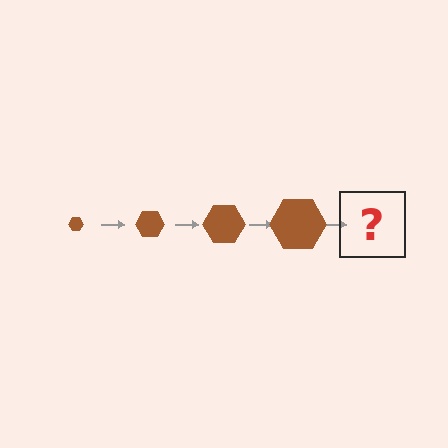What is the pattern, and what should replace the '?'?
The pattern is that the hexagon gets progressively larger each step. The '?' should be a brown hexagon, larger than the previous one.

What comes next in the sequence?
The next element should be a brown hexagon, larger than the previous one.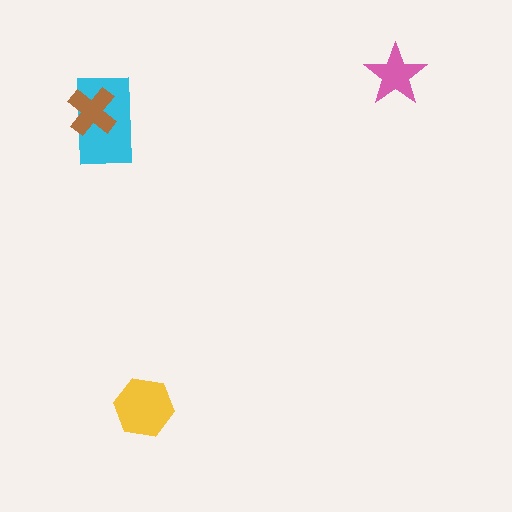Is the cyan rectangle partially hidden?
Yes, it is partially covered by another shape.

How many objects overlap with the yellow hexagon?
0 objects overlap with the yellow hexagon.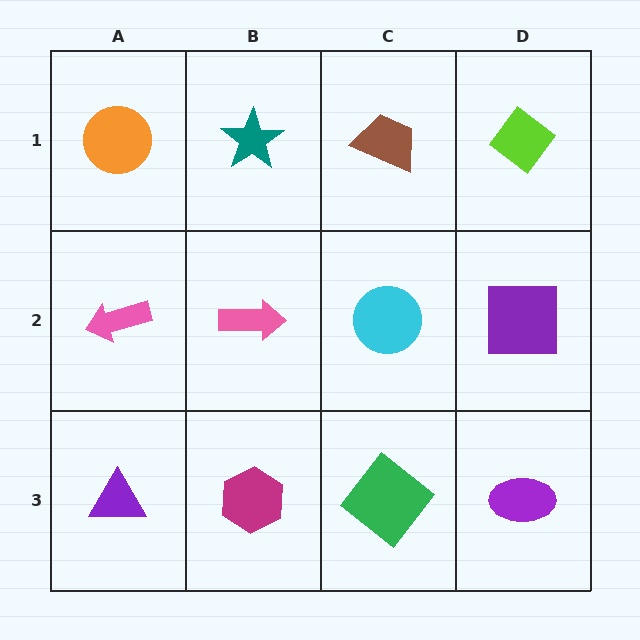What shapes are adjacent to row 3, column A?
A pink arrow (row 2, column A), a magenta hexagon (row 3, column B).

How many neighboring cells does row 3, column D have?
2.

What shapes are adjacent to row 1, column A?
A pink arrow (row 2, column A), a teal star (row 1, column B).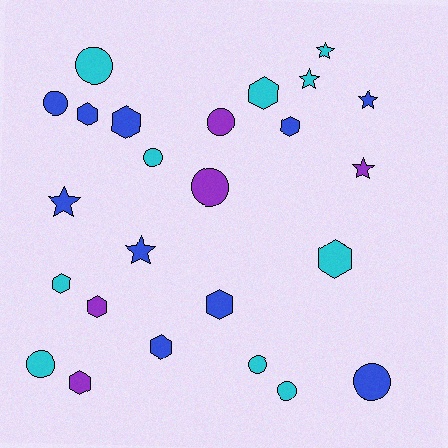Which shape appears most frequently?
Hexagon, with 10 objects.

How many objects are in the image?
There are 25 objects.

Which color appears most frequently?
Cyan, with 10 objects.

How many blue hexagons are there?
There are 5 blue hexagons.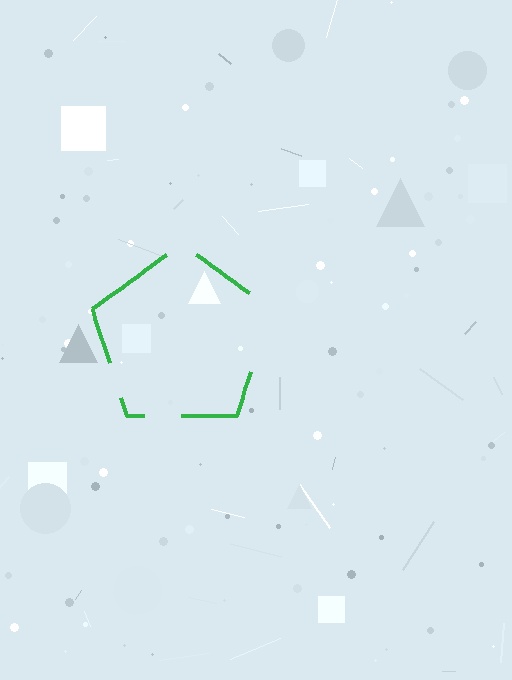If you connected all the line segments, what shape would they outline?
They would outline a pentagon.